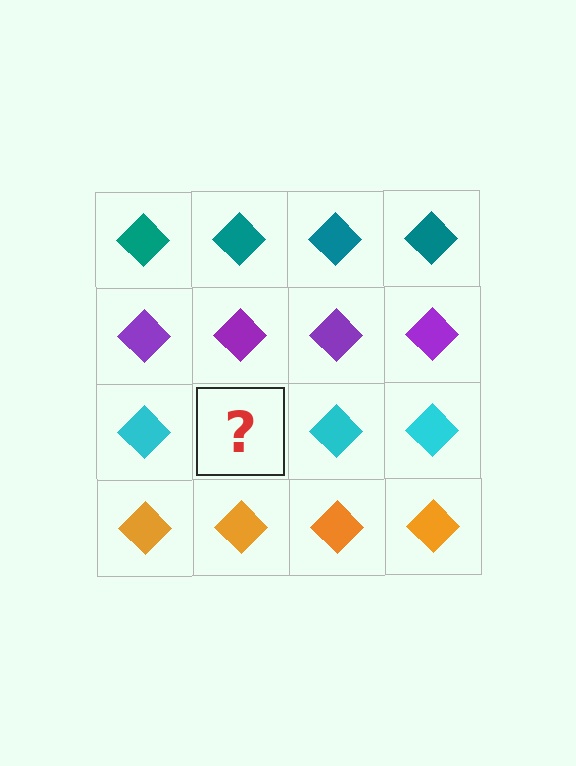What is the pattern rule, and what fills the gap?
The rule is that each row has a consistent color. The gap should be filled with a cyan diamond.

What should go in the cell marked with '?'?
The missing cell should contain a cyan diamond.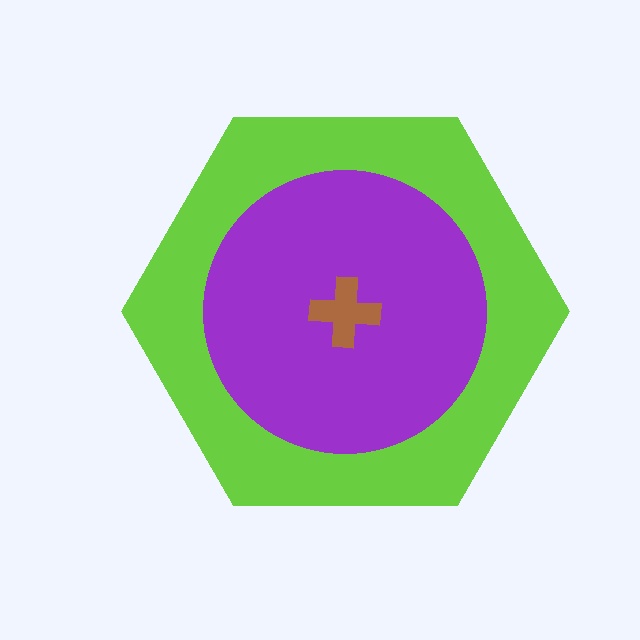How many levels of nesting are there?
3.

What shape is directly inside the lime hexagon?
The purple circle.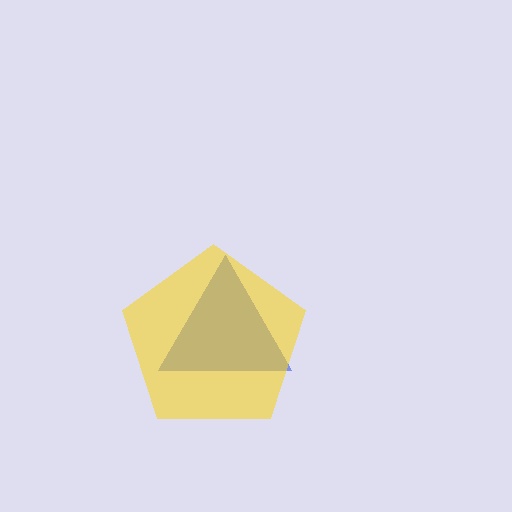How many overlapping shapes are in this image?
There are 2 overlapping shapes in the image.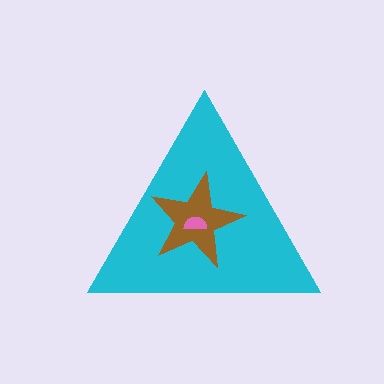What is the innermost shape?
The pink semicircle.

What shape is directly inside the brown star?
The pink semicircle.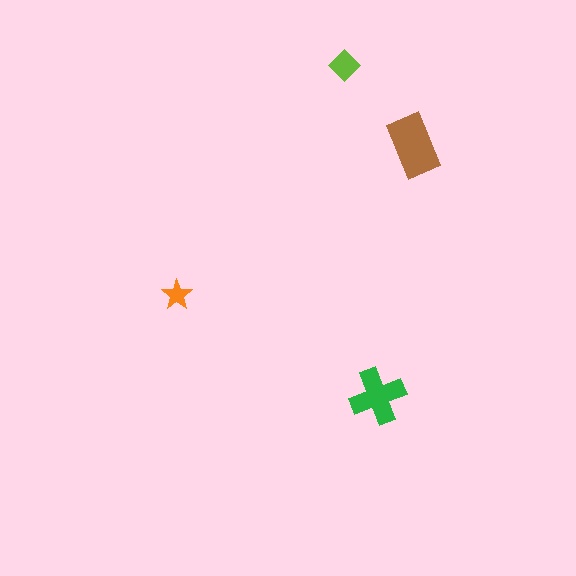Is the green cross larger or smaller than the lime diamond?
Larger.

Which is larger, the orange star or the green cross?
The green cross.